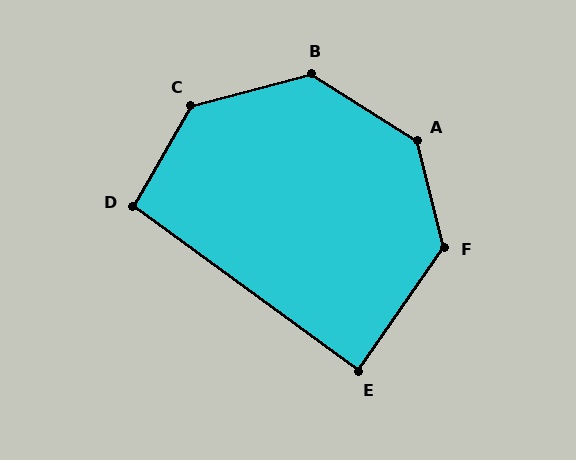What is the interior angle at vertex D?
Approximately 96 degrees (obtuse).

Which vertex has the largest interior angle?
A, at approximately 136 degrees.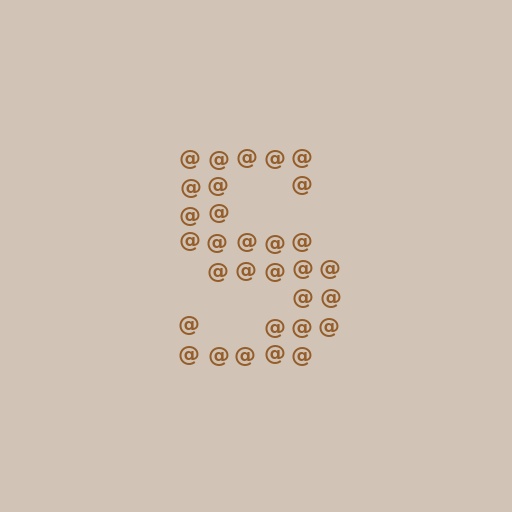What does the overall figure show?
The overall figure shows the letter S.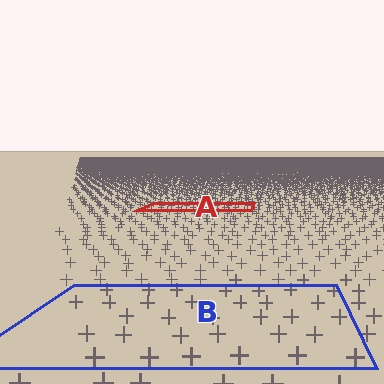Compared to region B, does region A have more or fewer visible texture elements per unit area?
Region A has more texture elements per unit area — they are packed more densely because it is farther away.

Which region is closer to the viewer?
Region B is closer. The texture elements there are larger and more spread out.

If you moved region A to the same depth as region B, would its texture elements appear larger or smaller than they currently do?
They would appear larger. At a closer depth, the same texture elements are projected at a bigger on-screen size.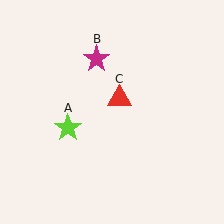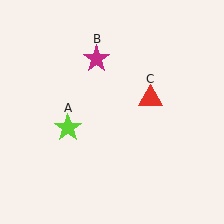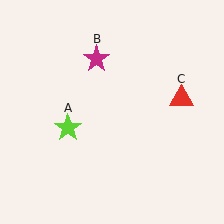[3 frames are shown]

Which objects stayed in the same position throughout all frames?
Lime star (object A) and magenta star (object B) remained stationary.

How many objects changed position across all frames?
1 object changed position: red triangle (object C).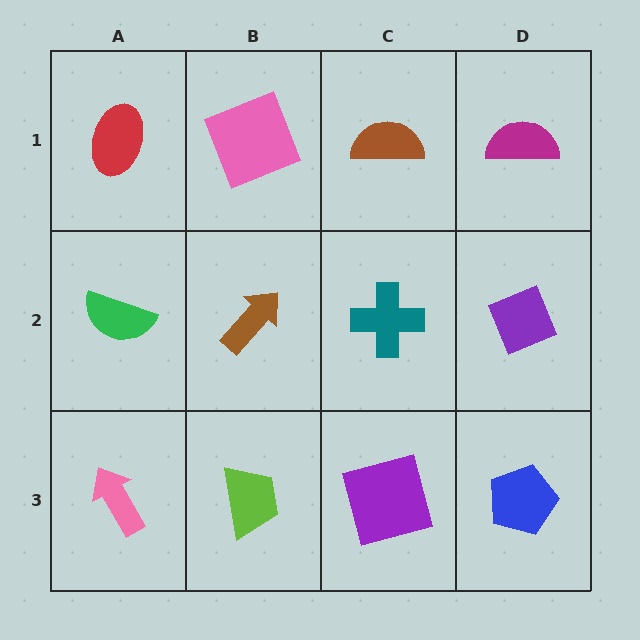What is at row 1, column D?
A magenta semicircle.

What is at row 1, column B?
A pink square.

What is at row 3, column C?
A purple square.